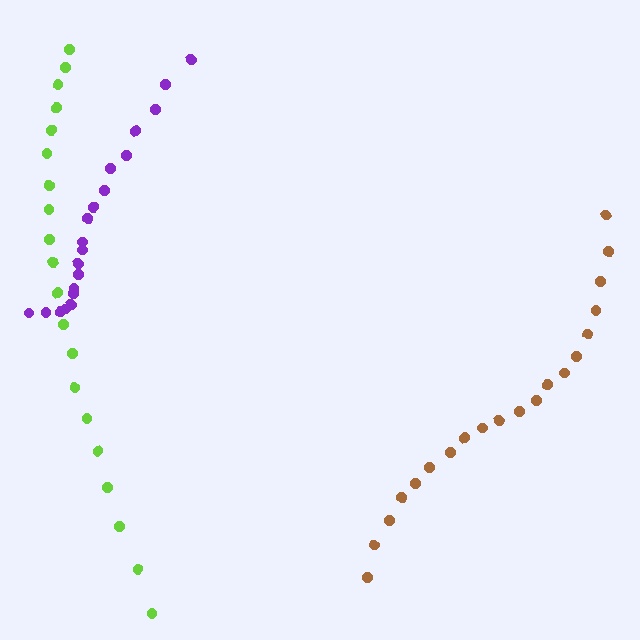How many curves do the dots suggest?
There are 3 distinct paths.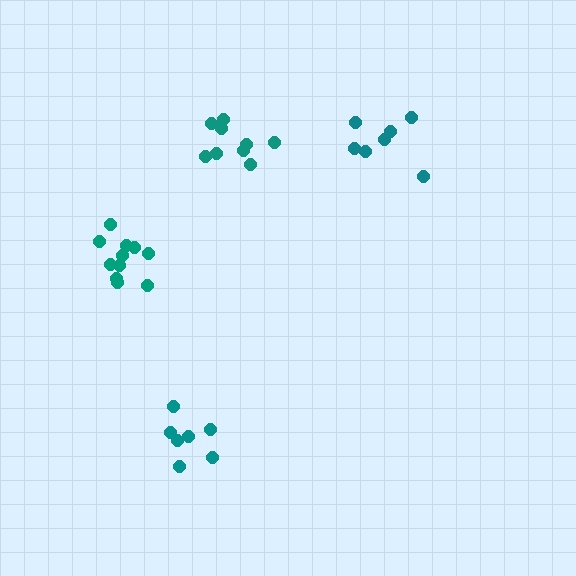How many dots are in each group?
Group 1: 7 dots, Group 2: 11 dots, Group 3: 7 dots, Group 4: 9 dots (34 total).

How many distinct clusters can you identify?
There are 4 distinct clusters.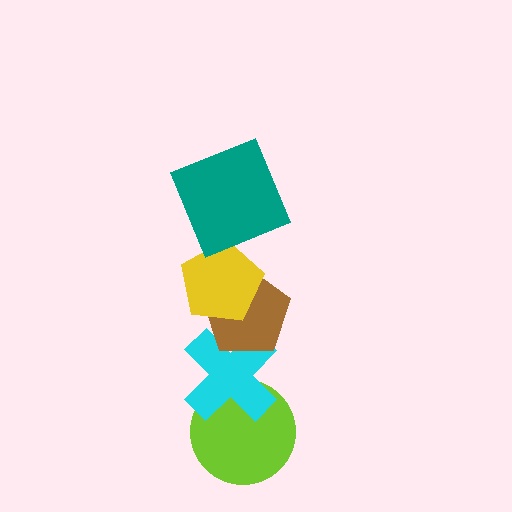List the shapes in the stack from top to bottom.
From top to bottom: the teal square, the yellow pentagon, the brown pentagon, the cyan cross, the lime circle.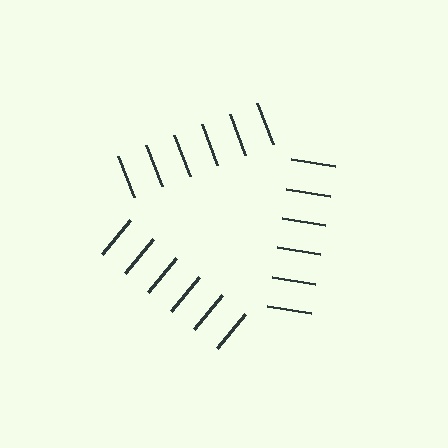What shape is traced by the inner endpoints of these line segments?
An illusory triangle — the line segments terminate on its edges but no continuous stroke is drawn.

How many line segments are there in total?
18 — 6 along each of the 3 edges.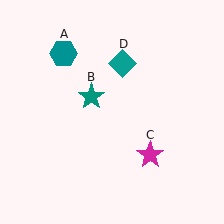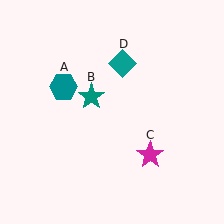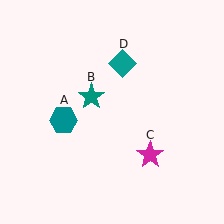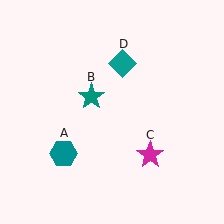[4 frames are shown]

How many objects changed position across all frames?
1 object changed position: teal hexagon (object A).